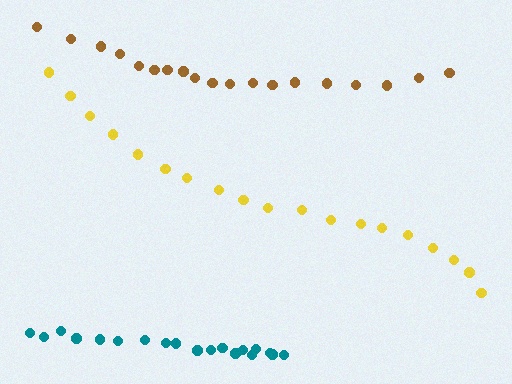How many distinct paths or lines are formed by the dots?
There are 3 distinct paths.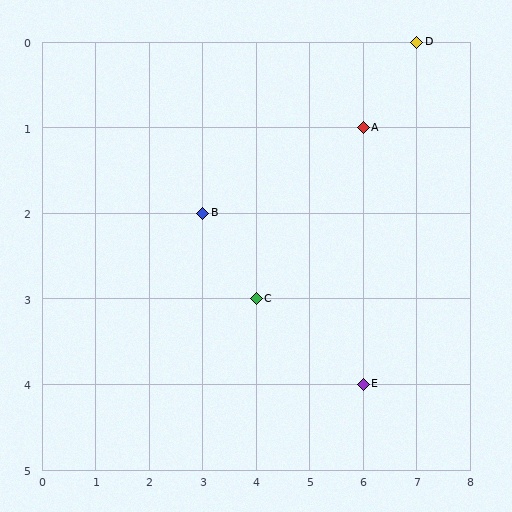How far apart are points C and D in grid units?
Points C and D are 3 columns and 3 rows apart (about 4.2 grid units diagonally).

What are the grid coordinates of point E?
Point E is at grid coordinates (6, 4).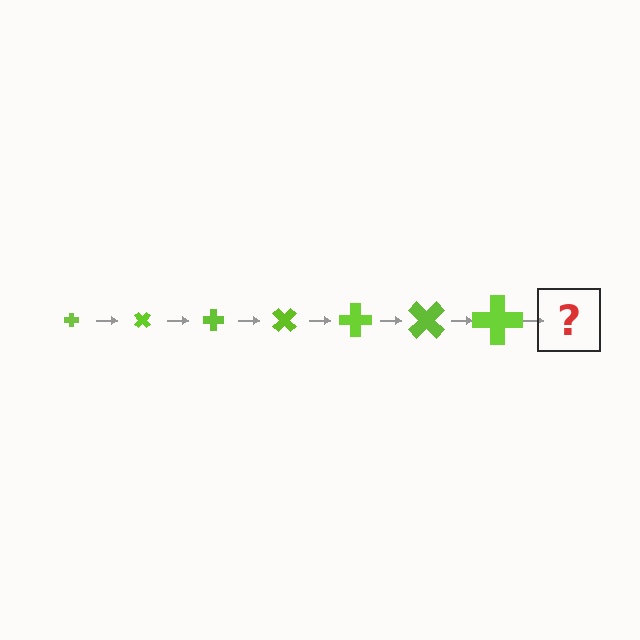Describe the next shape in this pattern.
It should be a cross, larger than the previous one and rotated 315 degrees from the start.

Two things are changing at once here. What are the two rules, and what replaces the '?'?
The two rules are that the cross grows larger each step and it rotates 45 degrees each step. The '?' should be a cross, larger than the previous one and rotated 315 degrees from the start.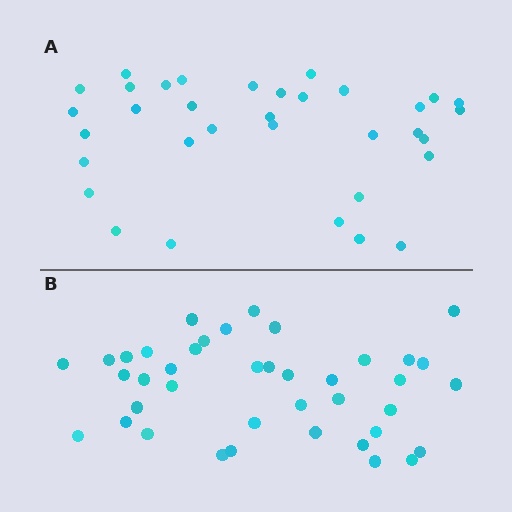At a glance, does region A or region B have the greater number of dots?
Region B (the bottom region) has more dots.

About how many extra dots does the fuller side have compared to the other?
Region B has about 6 more dots than region A.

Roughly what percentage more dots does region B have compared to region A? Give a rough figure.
About 20% more.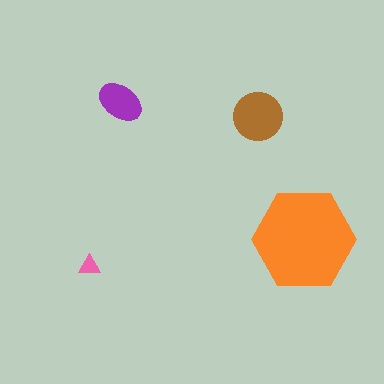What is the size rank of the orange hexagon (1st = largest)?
1st.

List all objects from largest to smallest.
The orange hexagon, the brown circle, the purple ellipse, the pink triangle.